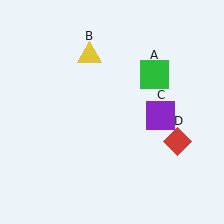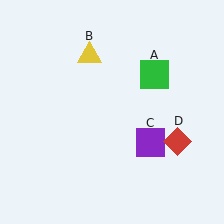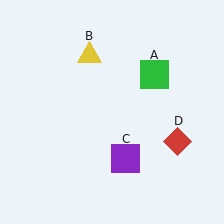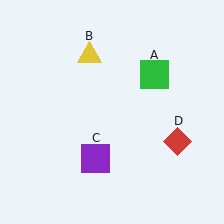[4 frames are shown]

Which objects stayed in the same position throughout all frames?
Green square (object A) and yellow triangle (object B) and red diamond (object D) remained stationary.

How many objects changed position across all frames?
1 object changed position: purple square (object C).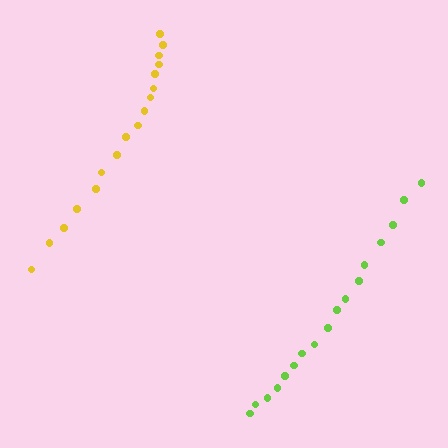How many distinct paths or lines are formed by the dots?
There are 2 distinct paths.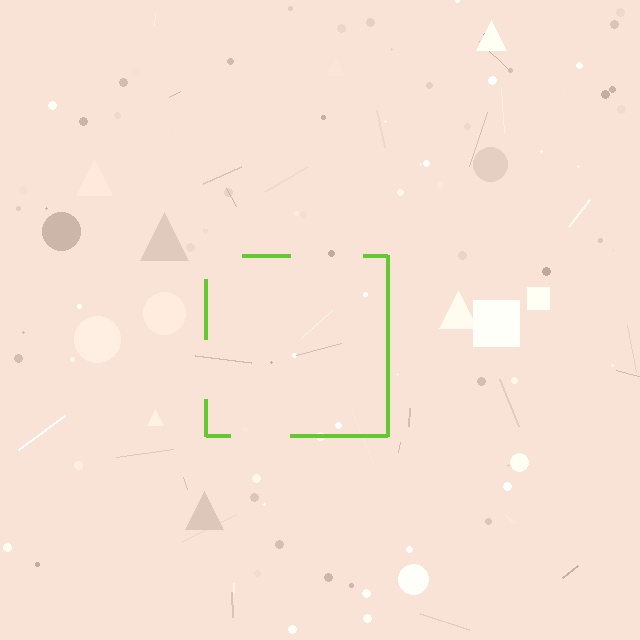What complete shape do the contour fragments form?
The contour fragments form a square.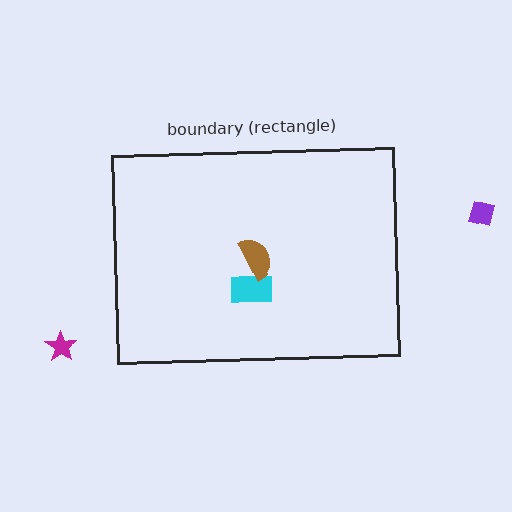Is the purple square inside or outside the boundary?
Outside.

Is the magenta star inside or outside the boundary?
Outside.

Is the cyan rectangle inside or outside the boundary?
Inside.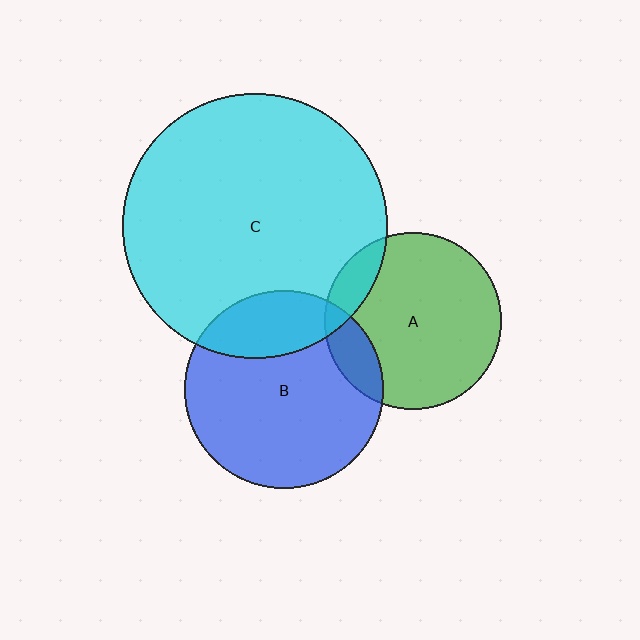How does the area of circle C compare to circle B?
Approximately 1.8 times.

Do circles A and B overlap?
Yes.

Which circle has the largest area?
Circle C (cyan).